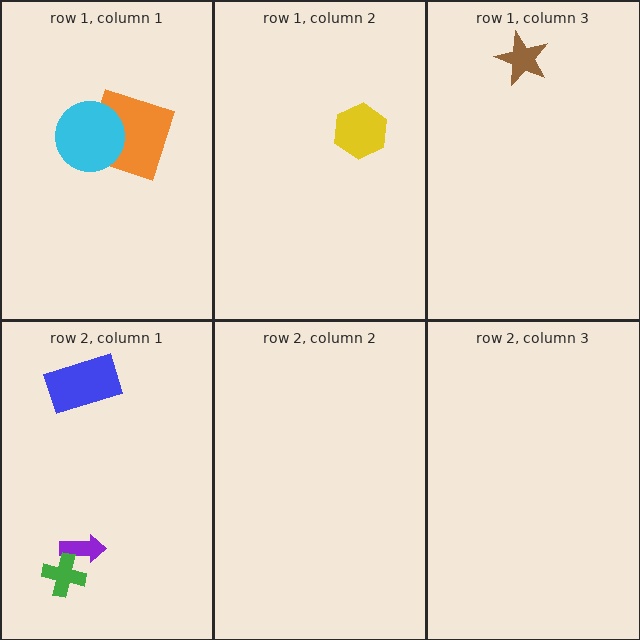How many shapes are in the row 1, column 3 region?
1.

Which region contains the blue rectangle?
The row 2, column 1 region.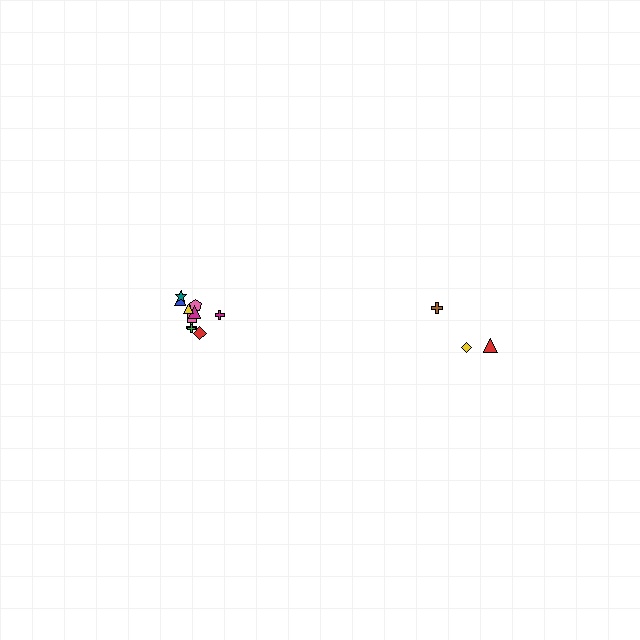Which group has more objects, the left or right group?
The left group.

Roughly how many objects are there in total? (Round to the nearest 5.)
Roughly 15 objects in total.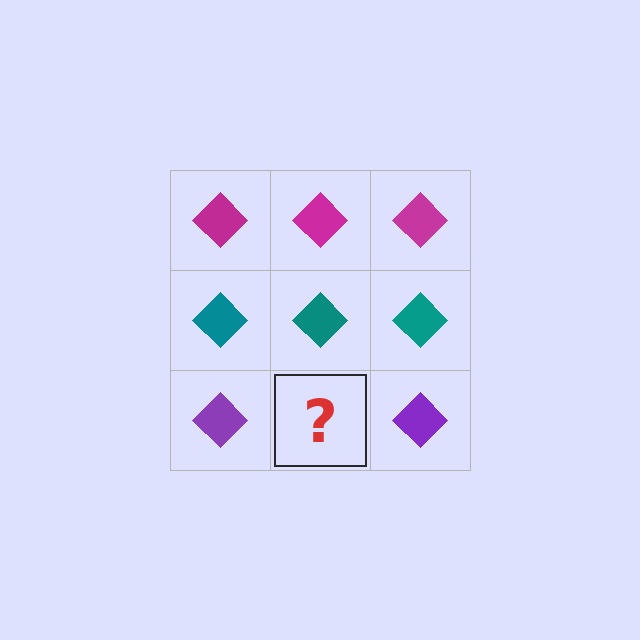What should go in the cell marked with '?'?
The missing cell should contain a purple diamond.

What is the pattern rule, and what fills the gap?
The rule is that each row has a consistent color. The gap should be filled with a purple diamond.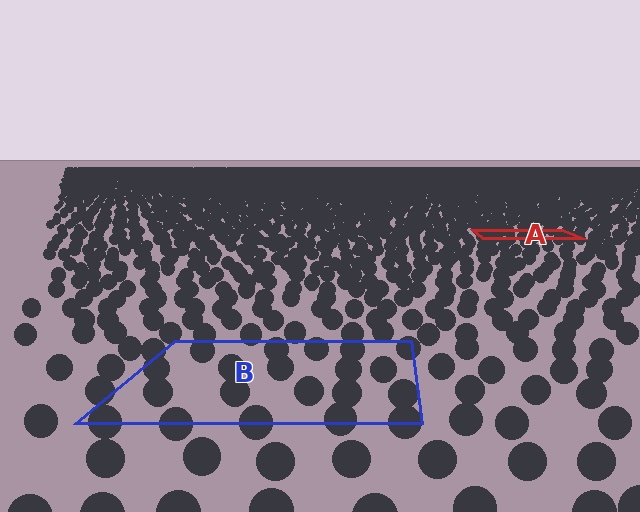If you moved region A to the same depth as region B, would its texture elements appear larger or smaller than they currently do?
They would appear larger. At a closer depth, the same texture elements are projected at a bigger on-screen size.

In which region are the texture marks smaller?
The texture marks are smaller in region A, because it is farther away.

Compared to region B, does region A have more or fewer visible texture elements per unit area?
Region A has more texture elements per unit area — they are packed more densely because it is farther away.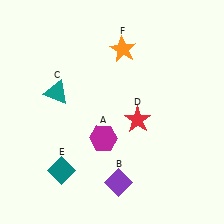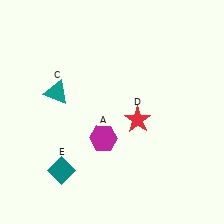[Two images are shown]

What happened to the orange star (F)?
The orange star (F) was removed in Image 2. It was in the top-right area of Image 1.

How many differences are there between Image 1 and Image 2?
There are 2 differences between the two images.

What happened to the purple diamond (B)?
The purple diamond (B) was removed in Image 2. It was in the bottom-right area of Image 1.